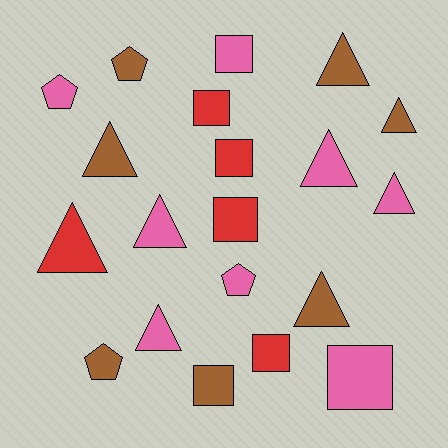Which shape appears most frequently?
Triangle, with 9 objects.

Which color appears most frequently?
Pink, with 8 objects.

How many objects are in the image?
There are 20 objects.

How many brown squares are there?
There is 1 brown square.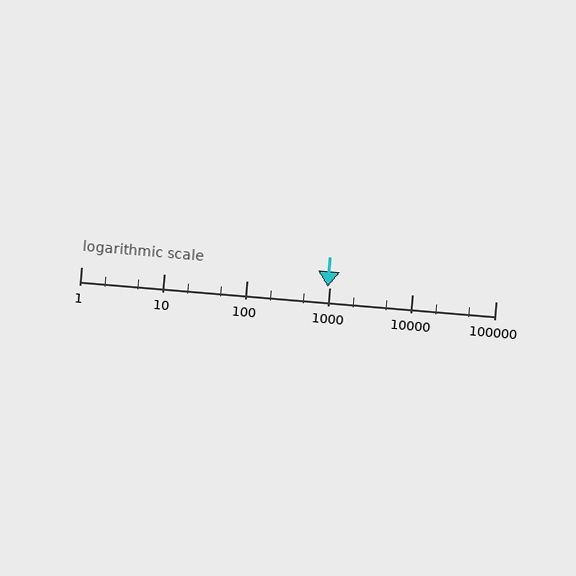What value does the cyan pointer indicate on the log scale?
The pointer indicates approximately 940.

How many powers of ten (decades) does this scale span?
The scale spans 5 decades, from 1 to 100000.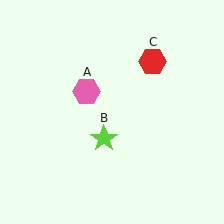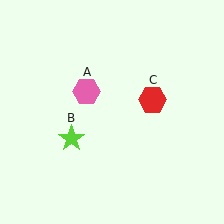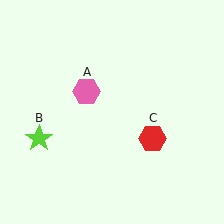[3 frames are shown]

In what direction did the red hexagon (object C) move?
The red hexagon (object C) moved down.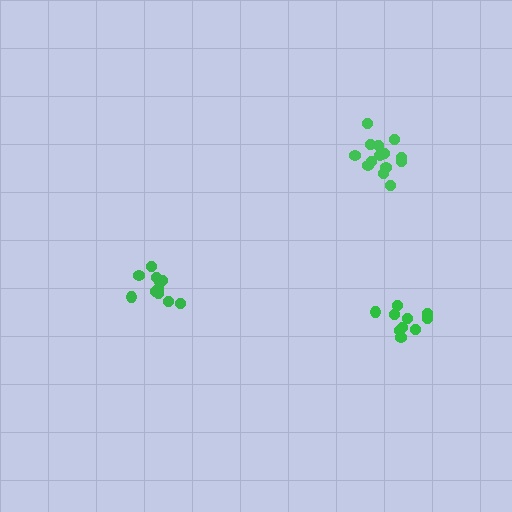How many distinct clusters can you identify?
There are 3 distinct clusters.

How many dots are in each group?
Group 1: 11 dots, Group 2: 10 dots, Group 3: 14 dots (35 total).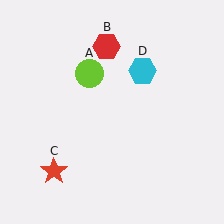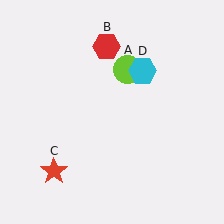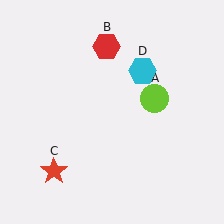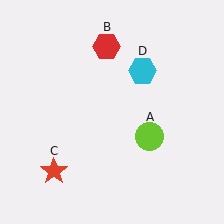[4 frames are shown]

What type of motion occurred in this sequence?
The lime circle (object A) rotated clockwise around the center of the scene.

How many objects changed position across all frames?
1 object changed position: lime circle (object A).